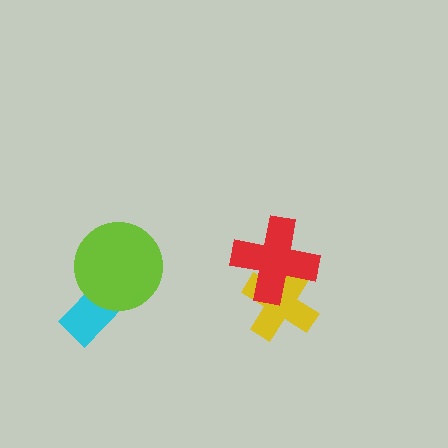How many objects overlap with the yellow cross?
1 object overlaps with the yellow cross.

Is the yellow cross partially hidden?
Yes, it is partially covered by another shape.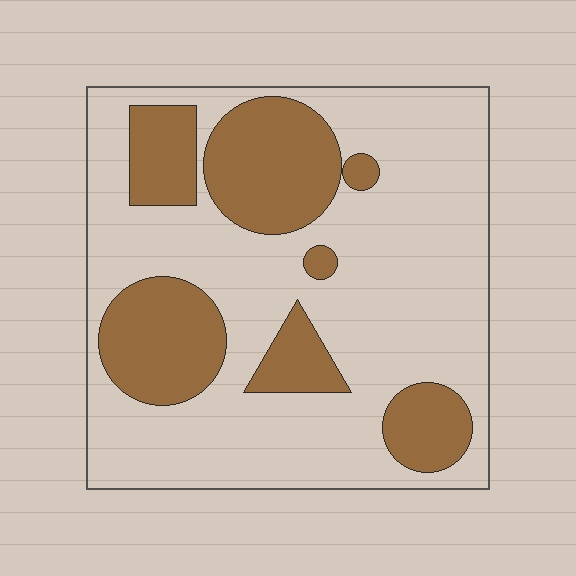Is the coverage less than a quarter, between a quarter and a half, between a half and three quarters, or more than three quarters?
Between a quarter and a half.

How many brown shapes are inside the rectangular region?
7.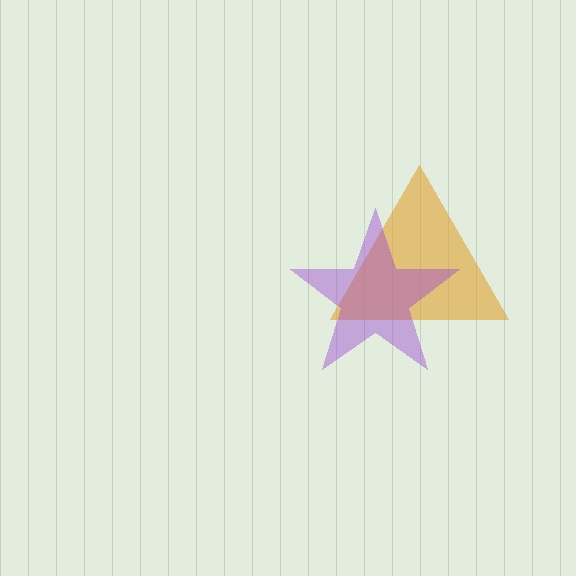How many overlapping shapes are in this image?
There are 2 overlapping shapes in the image.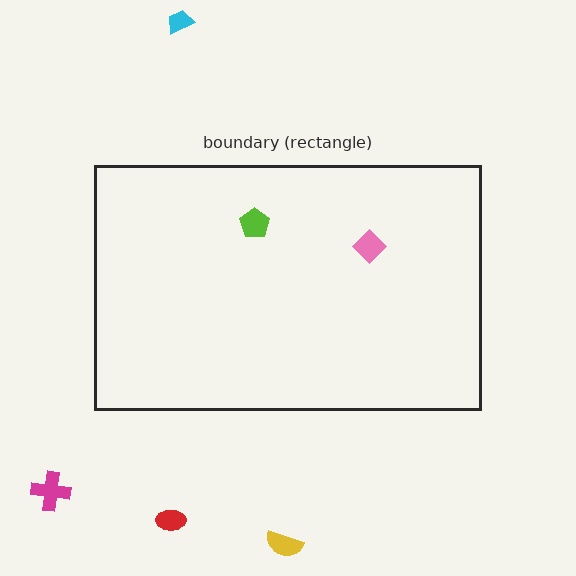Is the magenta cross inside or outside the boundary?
Outside.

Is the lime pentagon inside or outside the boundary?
Inside.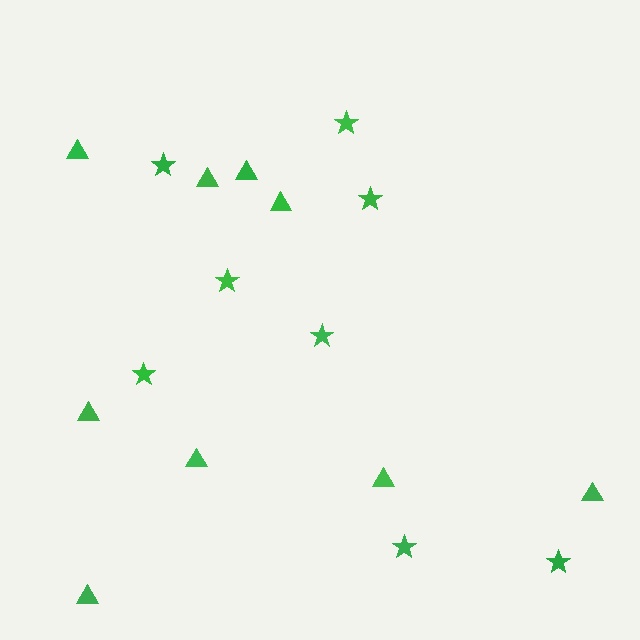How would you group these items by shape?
There are 2 groups: one group of stars (8) and one group of triangles (9).